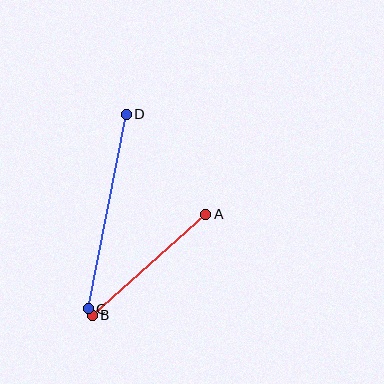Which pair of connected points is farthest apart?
Points C and D are farthest apart.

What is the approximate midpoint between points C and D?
The midpoint is at approximately (107, 211) pixels.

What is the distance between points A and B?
The distance is approximately 152 pixels.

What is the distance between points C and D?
The distance is approximately 198 pixels.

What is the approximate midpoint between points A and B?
The midpoint is at approximately (149, 265) pixels.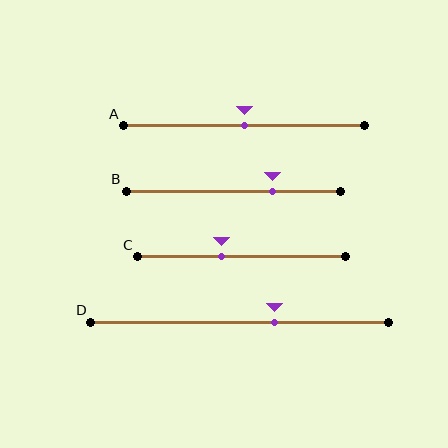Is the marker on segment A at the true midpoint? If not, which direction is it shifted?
Yes, the marker on segment A is at the true midpoint.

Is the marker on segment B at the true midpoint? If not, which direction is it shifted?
No, the marker on segment B is shifted to the right by about 18% of the segment length.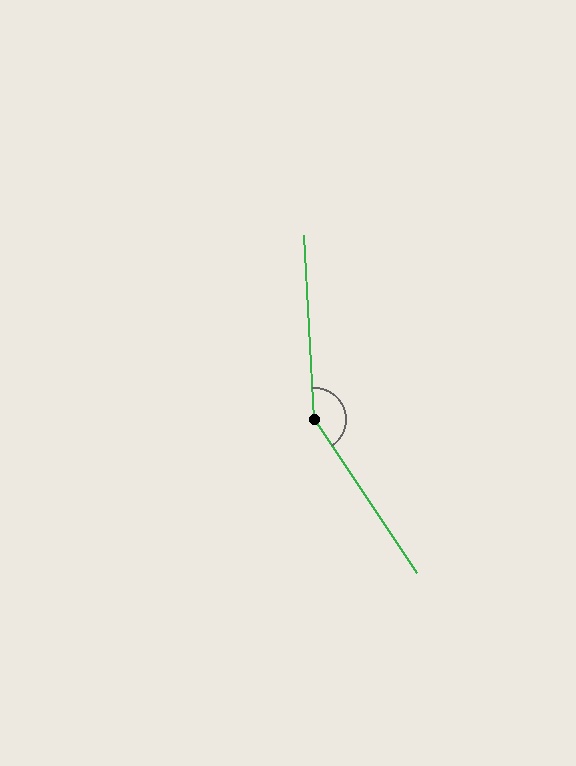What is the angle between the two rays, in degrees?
Approximately 149 degrees.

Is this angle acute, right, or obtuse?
It is obtuse.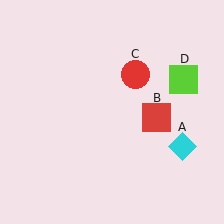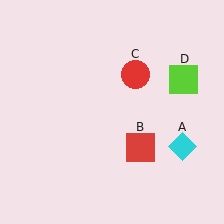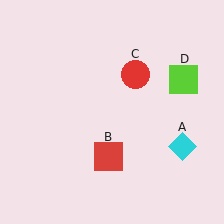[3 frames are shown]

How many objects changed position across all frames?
1 object changed position: red square (object B).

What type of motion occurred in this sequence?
The red square (object B) rotated clockwise around the center of the scene.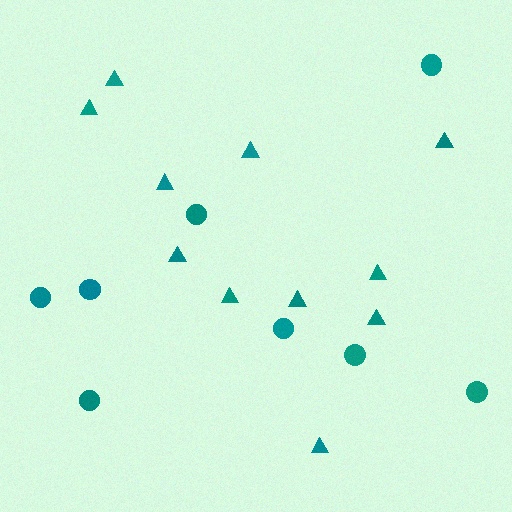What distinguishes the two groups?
There are 2 groups: one group of circles (8) and one group of triangles (11).